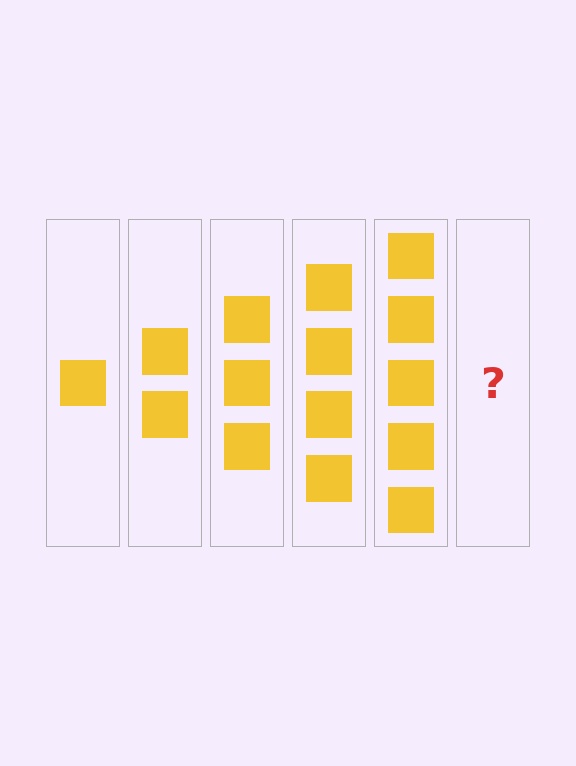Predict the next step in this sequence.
The next step is 6 squares.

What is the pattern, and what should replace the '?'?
The pattern is that each step adds one more square. The '?' should be 6 squares.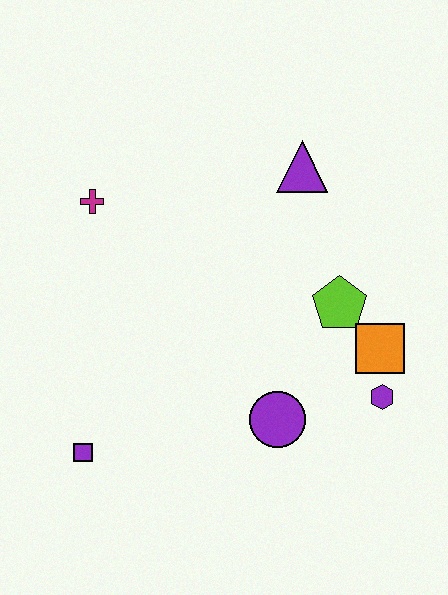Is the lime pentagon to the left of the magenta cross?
No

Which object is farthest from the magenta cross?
The purple hexagon is farthest from the magenta cross.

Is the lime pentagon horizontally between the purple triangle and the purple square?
No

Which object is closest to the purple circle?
The purple hexagon is closest to the purple circle.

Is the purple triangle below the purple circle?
No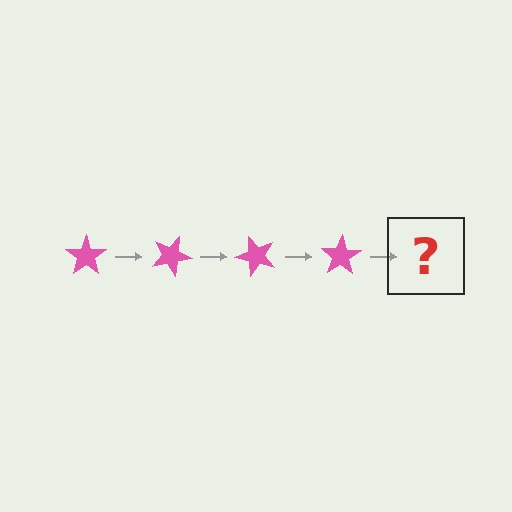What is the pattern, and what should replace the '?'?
The pattern is that the star rotates 25 degrees each step. The '?' should be a pink star rotated 100 degrees.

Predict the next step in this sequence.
The next step is a pink star rotated 100 degrees.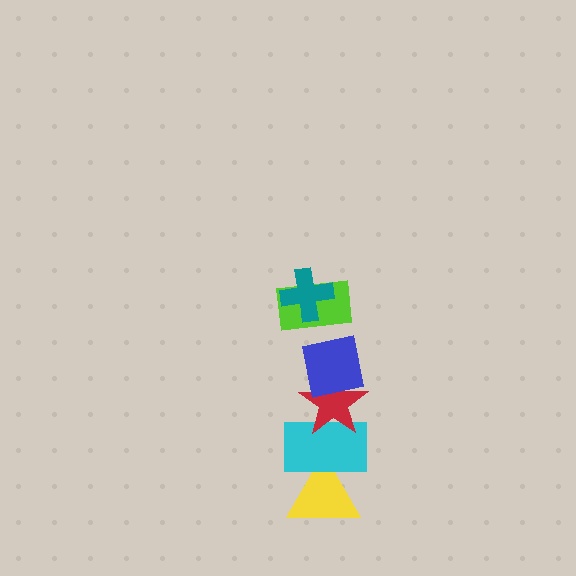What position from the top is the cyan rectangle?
The cyan rectangle is 5th from the top.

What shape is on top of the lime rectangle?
The teal cross is on top of the lime rectangle.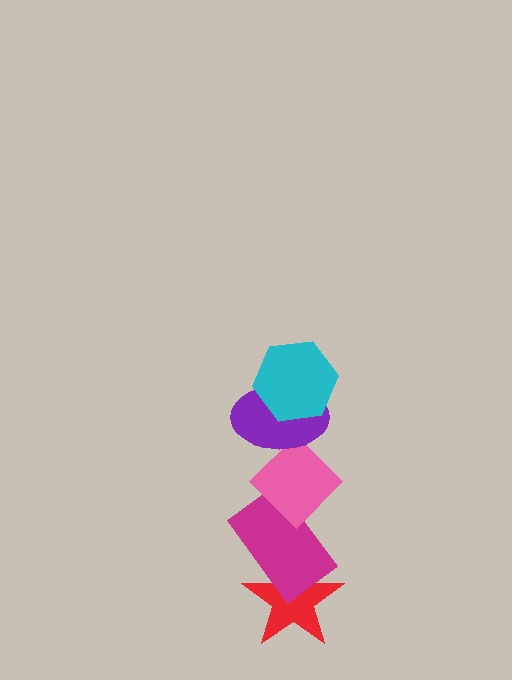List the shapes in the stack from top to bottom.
From top to bottom: the cyan hexagon, the purple ellipse, the pink diamond, the magenta rectangle, the red star.